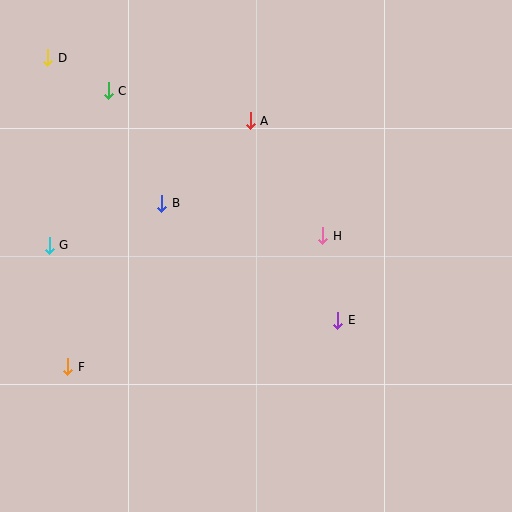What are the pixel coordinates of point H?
Point H is at (323, 236).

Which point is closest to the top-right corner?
Point A is closest to the top-right corner.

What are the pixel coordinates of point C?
Point C is at (108, 91).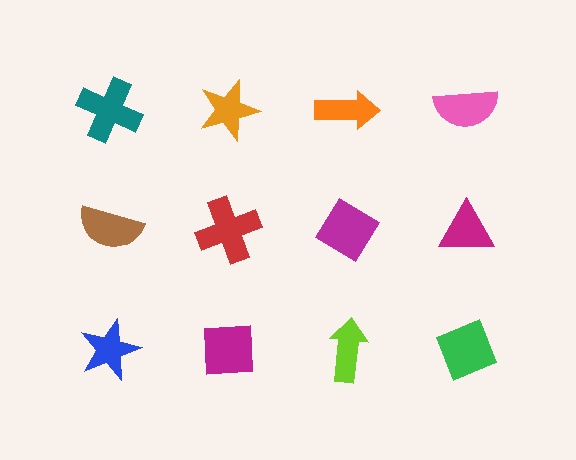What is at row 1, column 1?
A teal cross.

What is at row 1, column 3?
An orange arrow.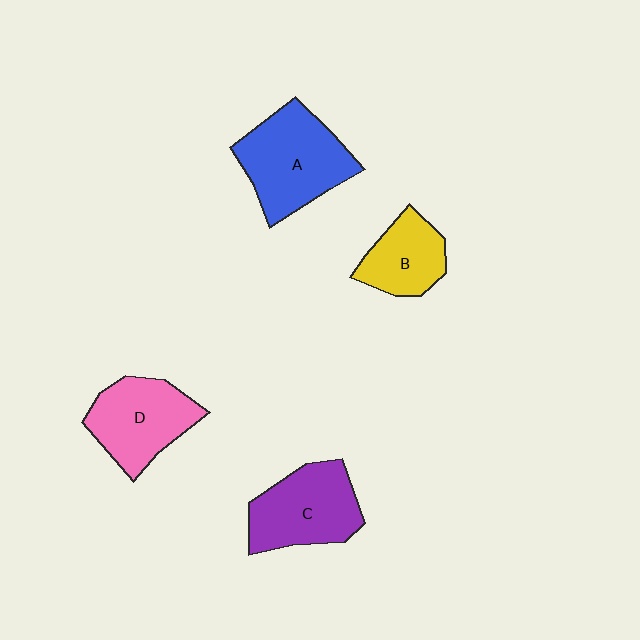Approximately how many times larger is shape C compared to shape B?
Approximately 1.4 times.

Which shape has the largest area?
Shape A (blue).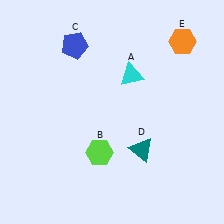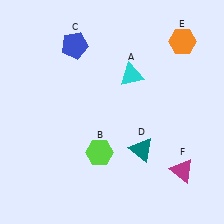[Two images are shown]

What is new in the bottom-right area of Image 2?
A magenta triangle (F) was added in the bottom-right area of Image 2.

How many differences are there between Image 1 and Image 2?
There is 1 difference between the two images.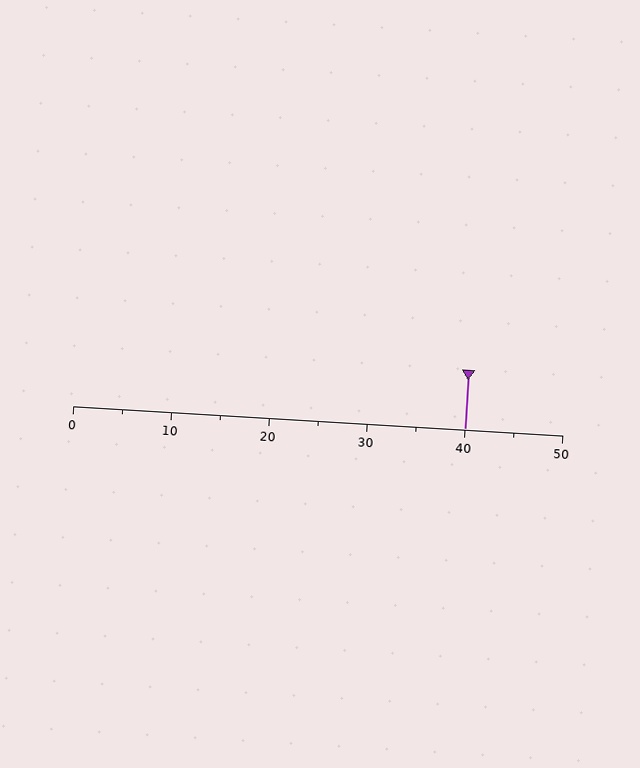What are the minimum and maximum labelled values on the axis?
The axis runs from 0 to 50.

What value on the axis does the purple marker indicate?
The marker indicates approximately 40.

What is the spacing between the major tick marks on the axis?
The major ticks are spaced 10 apart.